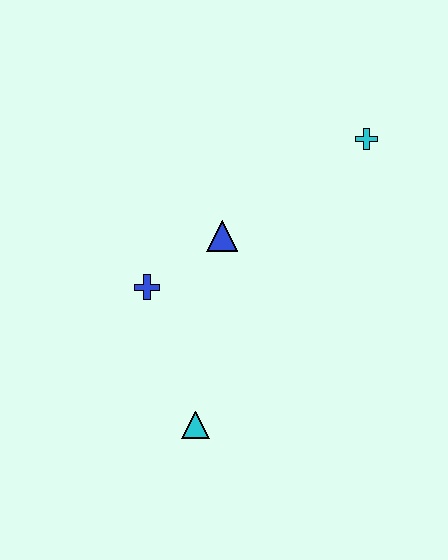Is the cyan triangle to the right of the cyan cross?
No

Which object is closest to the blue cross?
The blue triangle is closest to the blue cross.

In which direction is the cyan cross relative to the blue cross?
The cyan cross is to the right of the blue cross.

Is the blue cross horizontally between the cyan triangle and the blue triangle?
No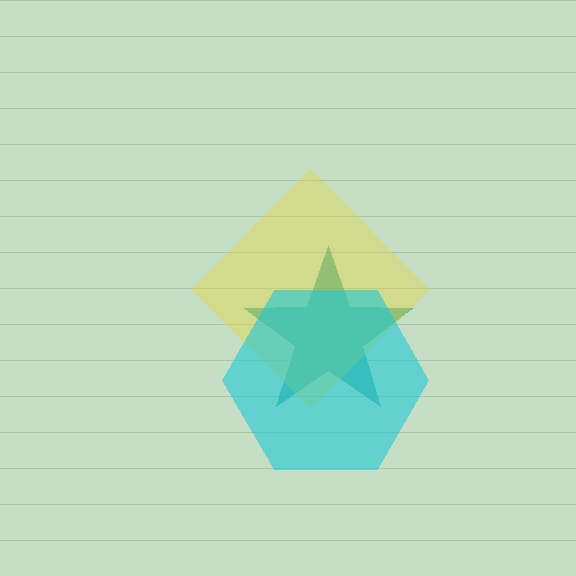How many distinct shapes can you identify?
There are 3 distinct shapes: a teal star, a yellow diamond, a cyan hexagon.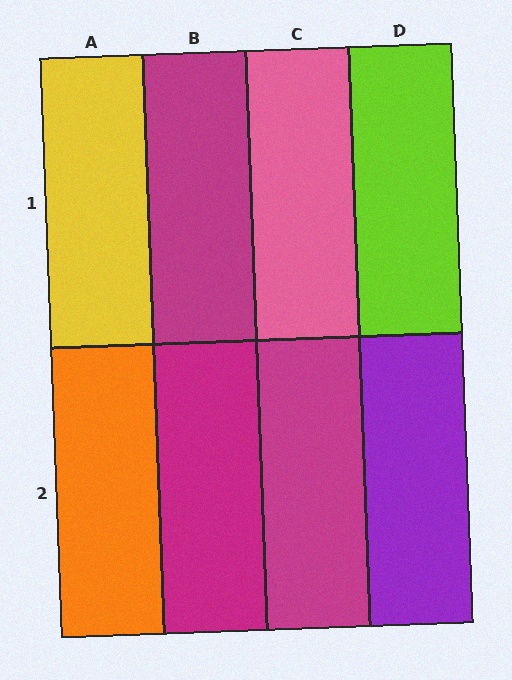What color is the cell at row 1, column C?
Pink.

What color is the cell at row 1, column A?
Yellow.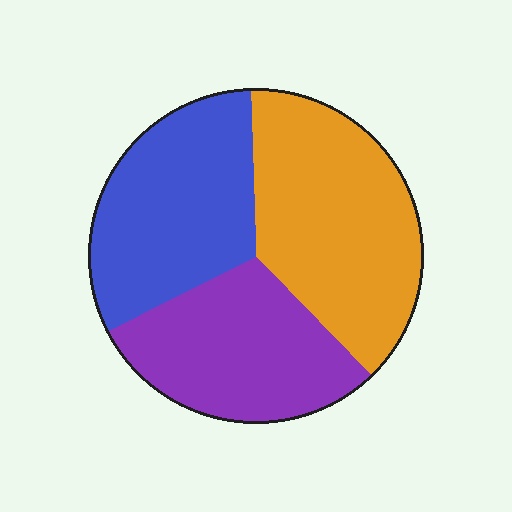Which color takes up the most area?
Orange, at roughly 40%.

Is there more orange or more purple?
Orange.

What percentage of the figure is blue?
Blue takes up about one third (1/3) of the figure.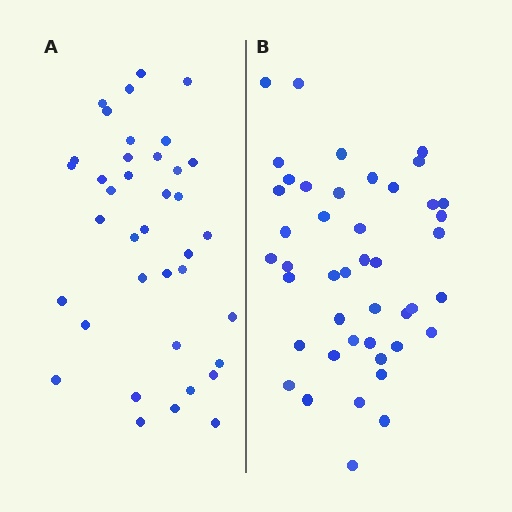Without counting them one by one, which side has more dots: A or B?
Region B (the right region) has more dots.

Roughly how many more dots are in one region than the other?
Region B has about 6 more dots than region A.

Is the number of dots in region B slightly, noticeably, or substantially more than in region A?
Region B has only slightly more — the two regions are fairly close. The ratio is roughly 1.2 to 1.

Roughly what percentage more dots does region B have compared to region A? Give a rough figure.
About 15% more.